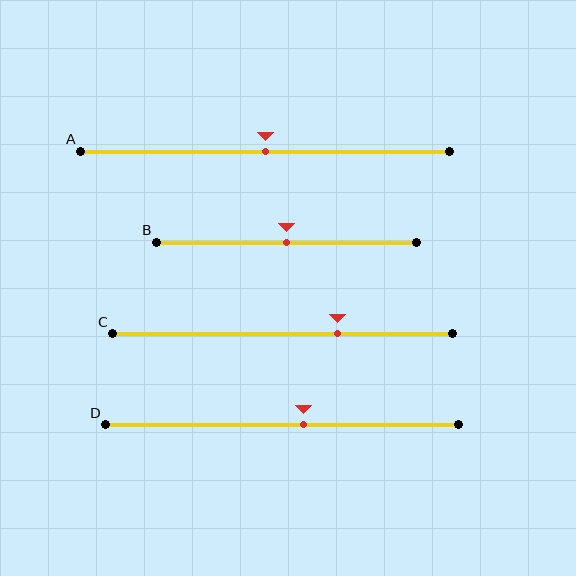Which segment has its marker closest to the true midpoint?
Segment A has its marker closest to the true midpoint.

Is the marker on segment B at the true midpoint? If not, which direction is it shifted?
Yes, the marker on segment B is at the true midpoint.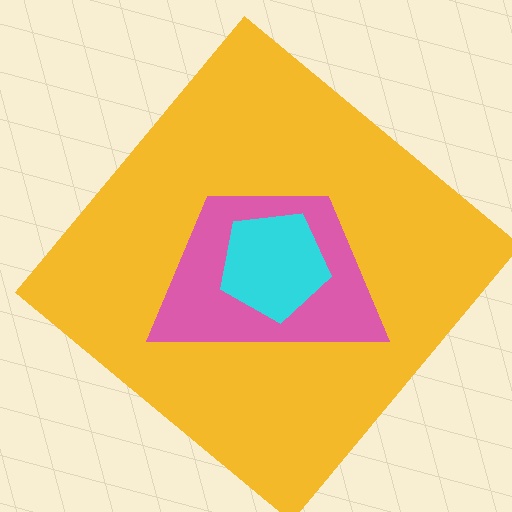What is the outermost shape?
The yellow diamond.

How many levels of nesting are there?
3.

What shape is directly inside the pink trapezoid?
The cyan pentagon.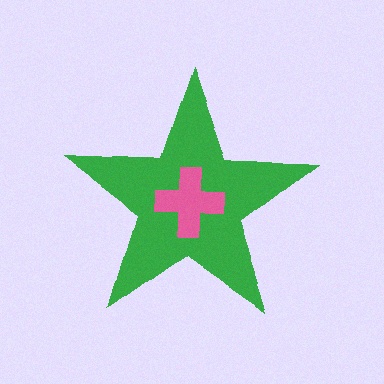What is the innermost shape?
The pink cross.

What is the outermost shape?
The green star.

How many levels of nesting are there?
2.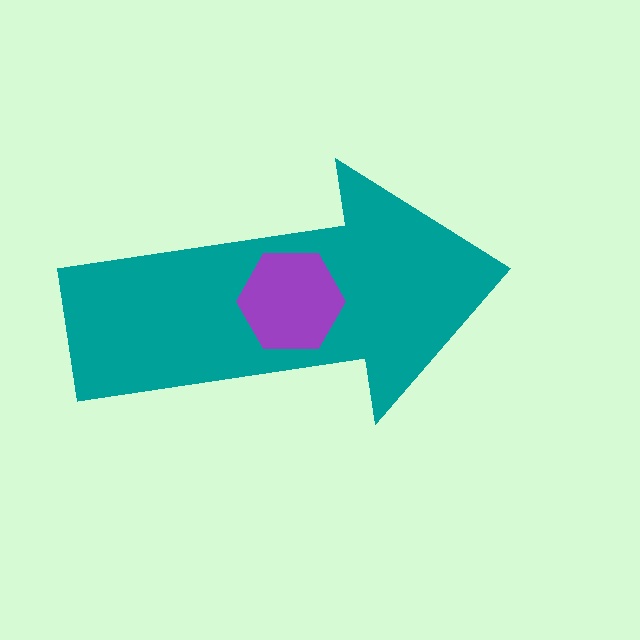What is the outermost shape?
The teal arrow.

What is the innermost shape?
The purple hexagon.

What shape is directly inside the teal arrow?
The purple hexagon.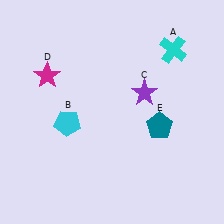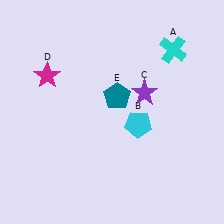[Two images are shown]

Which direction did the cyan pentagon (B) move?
The cyan pentagon (B) moved right.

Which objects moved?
The objects that moved are: the cyan pentagon (B), the teal pentagon (E).